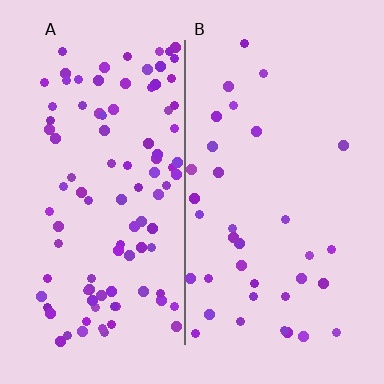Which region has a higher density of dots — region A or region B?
A (the left).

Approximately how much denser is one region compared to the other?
Approximately 2.9× — region A over region B.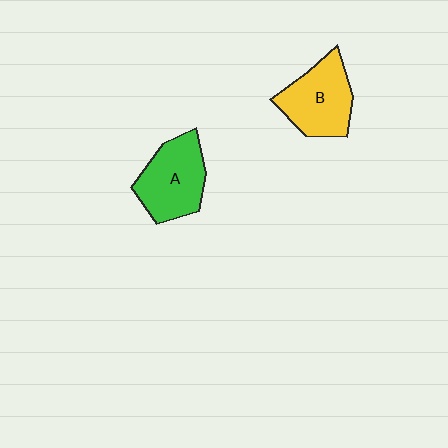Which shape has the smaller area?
Shape B (yellow).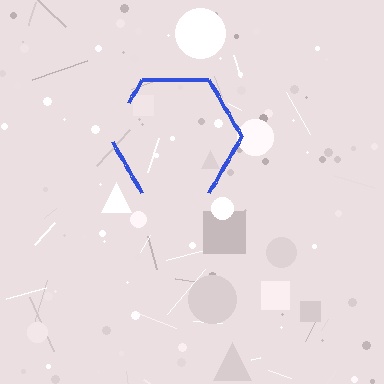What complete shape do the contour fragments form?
The contour fragments form a hexagon.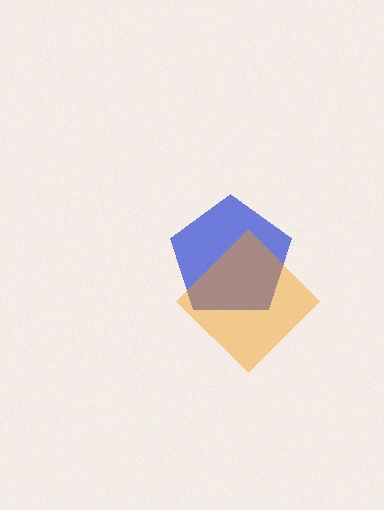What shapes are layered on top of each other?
The layered shapes are: a blue pentagon, an orange diamond.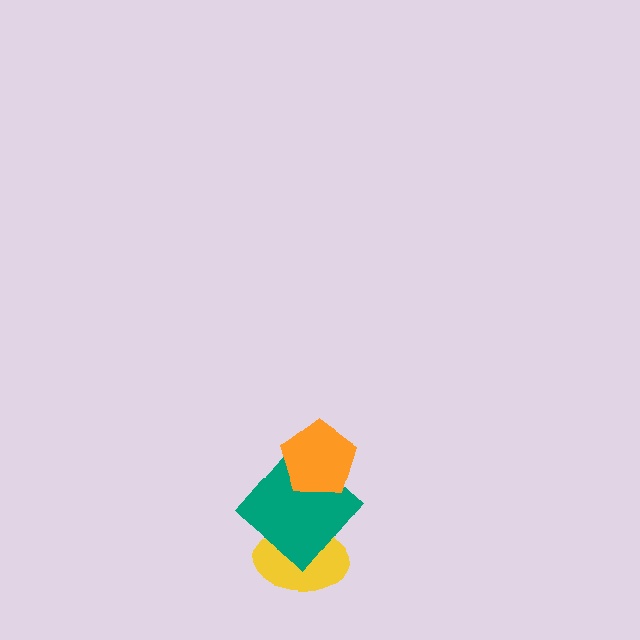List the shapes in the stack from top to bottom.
From top to bottom: the orange pentagon, the teal diamond, the yellow ellipse.